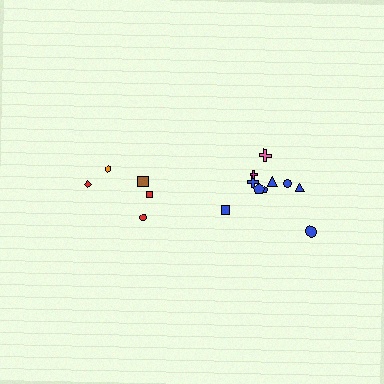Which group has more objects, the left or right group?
The right group.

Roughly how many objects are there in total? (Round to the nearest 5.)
Roughly 15 objects in total.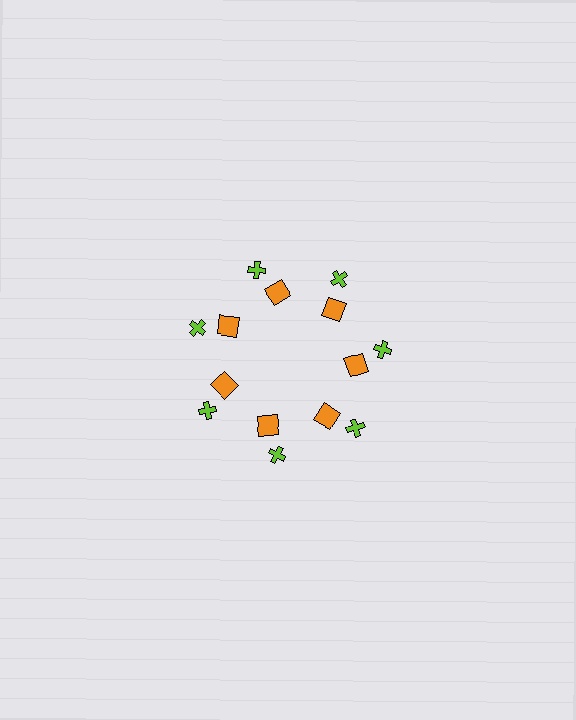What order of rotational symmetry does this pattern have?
This pattern has 7-fold rotational symmetry.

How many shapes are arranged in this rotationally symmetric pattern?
There are 14 shapes, arranged in 7 groups of 2.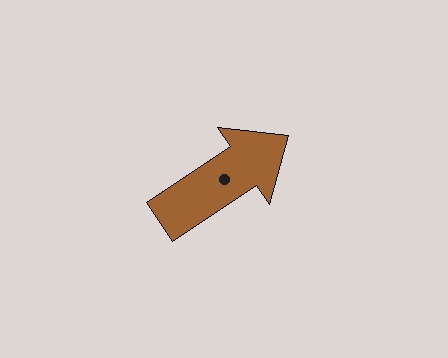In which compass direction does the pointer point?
Northeast.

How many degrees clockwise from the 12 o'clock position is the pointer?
Approximately 56 degrees.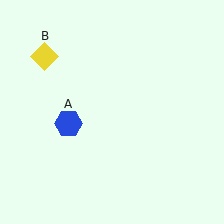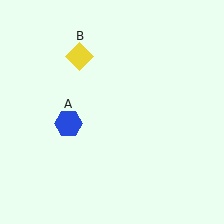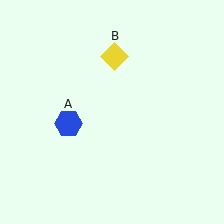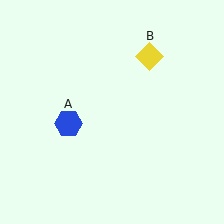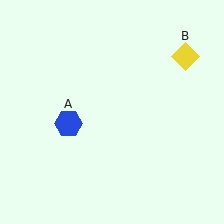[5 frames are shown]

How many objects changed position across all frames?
1 object changed position: yellow diamond (object B).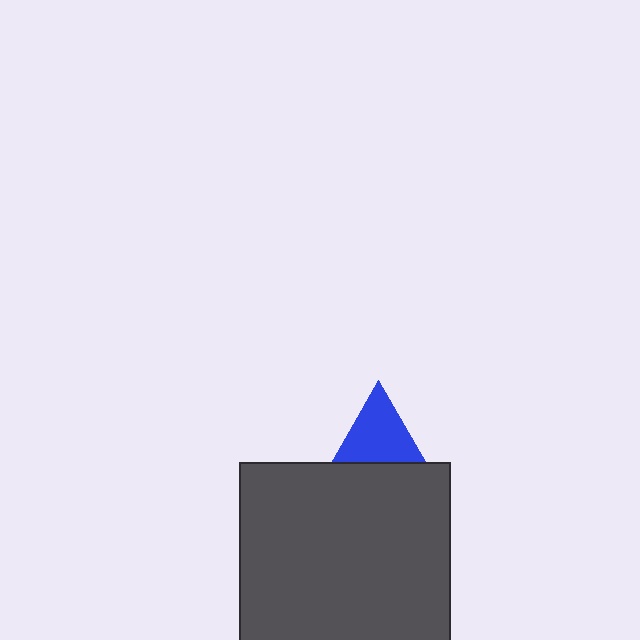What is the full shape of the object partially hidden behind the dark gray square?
The partially hidden object is a blue triangle.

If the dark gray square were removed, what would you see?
You would see the complete blue triangle.